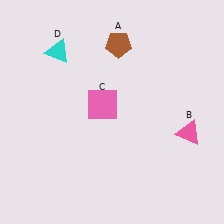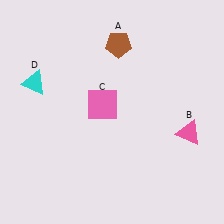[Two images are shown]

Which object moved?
The cyan triangle (D) moved down.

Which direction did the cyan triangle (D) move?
The cyan triangle (D) moved down.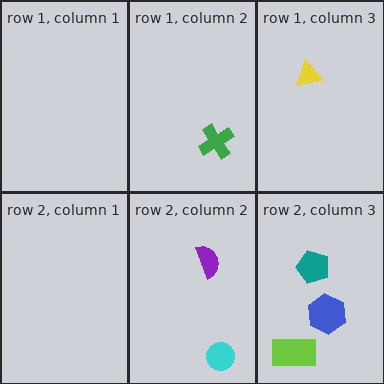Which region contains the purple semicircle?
The row 2, column 2 region.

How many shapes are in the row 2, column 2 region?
2.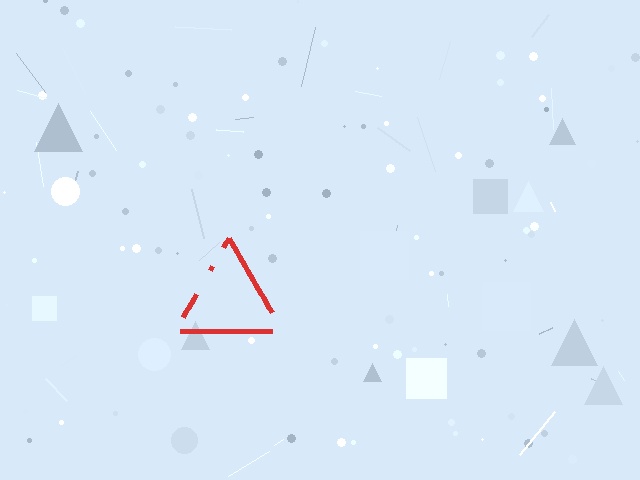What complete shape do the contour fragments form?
The contour fragments form a triangle.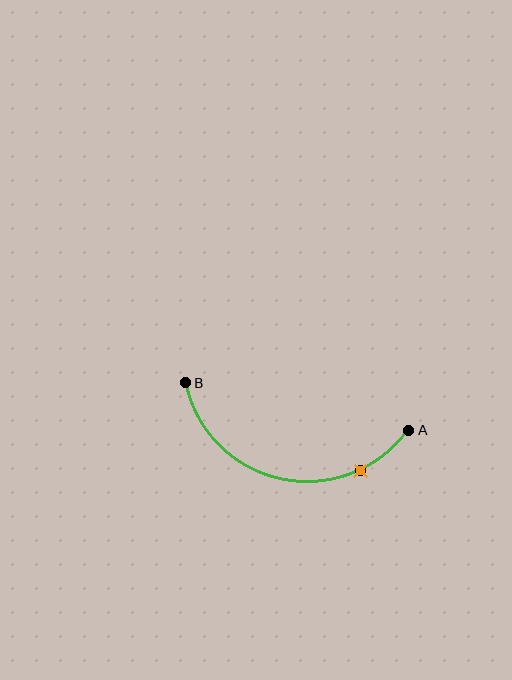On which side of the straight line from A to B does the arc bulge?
The arc bulges below the straight line connecting A and B.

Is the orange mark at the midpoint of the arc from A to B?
No. The orange mark lies on the arc but is closer to endpoint A. The arc midpoint would be at the point on the curve equidistant along the arc from both A and B.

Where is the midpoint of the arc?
The arc midpoint is the point on the curve farthest from the straight line joining A and B. It sits below that line.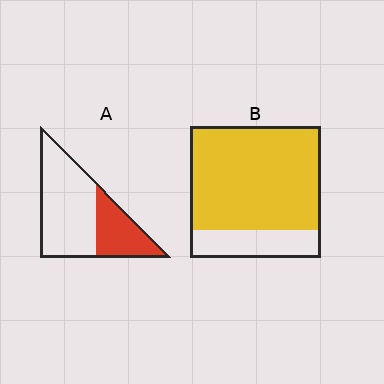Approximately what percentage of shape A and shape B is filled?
A is approximately 35% and B is approximately 80%.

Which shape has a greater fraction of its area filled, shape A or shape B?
Shape B.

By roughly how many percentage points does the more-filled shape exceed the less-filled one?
By roughly 45 percentage points (B over A).